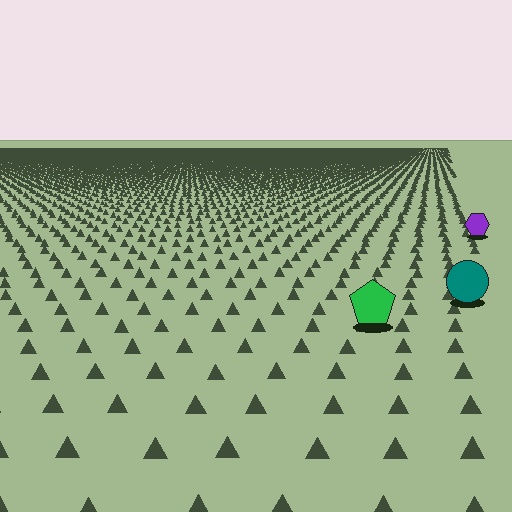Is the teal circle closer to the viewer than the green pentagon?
No. The green pentagon is closer — you can tell from the texture gradient: the ground texture is coarser near it.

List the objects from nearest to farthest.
From nearest to farthest: the green pentagon, the teal circle, the purple hexagon.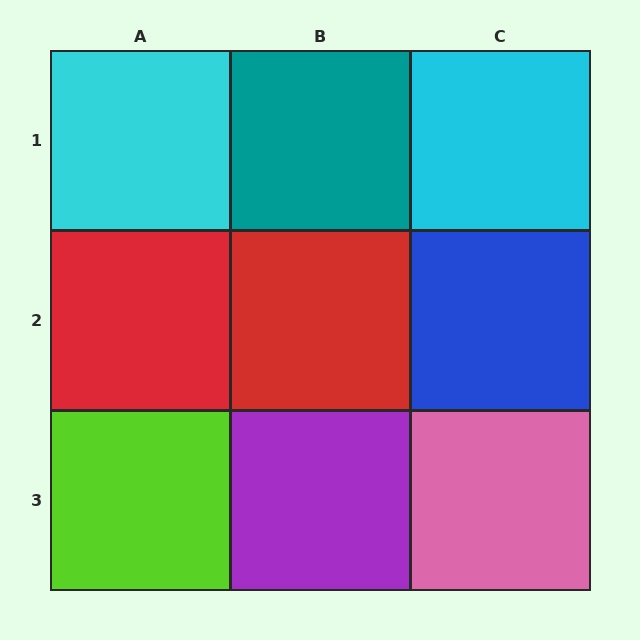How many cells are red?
2 cells are red.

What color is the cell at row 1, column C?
Cyan.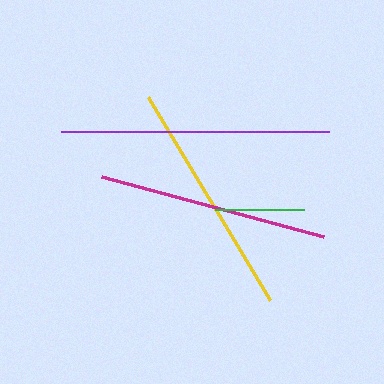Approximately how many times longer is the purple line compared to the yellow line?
The purple line is approximately 1.1 times the length of the yellow line.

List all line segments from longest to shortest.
From longest to shortest: purple, yellow, magenta, green.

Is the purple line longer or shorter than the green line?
The purple line is longer than the green line.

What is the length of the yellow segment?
The yellow segment is approximately 237 pixels long.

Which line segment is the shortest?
The green line is the shortest at approximately 89 pixels.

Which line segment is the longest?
The purple line is the longest at approximately 268 pixels.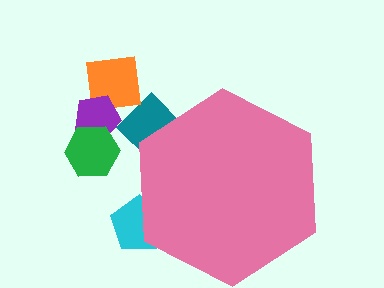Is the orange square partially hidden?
No, the orange square is fully visible.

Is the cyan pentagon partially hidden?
Yes, the cyan pentagon is partially hidden behind the pink hexagon.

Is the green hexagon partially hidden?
No, the green hexagon is fully visible.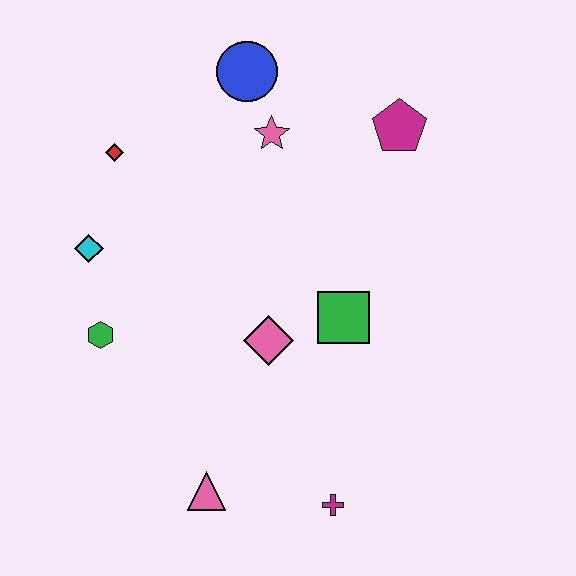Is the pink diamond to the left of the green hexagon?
No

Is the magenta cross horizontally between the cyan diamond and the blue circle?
No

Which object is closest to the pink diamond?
The green square is closest to the pink diamond.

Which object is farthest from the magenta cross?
The blue circle is farthest from the magenta cross.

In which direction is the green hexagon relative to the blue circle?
The green hexagon is below the blue circle.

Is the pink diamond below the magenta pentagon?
Yes